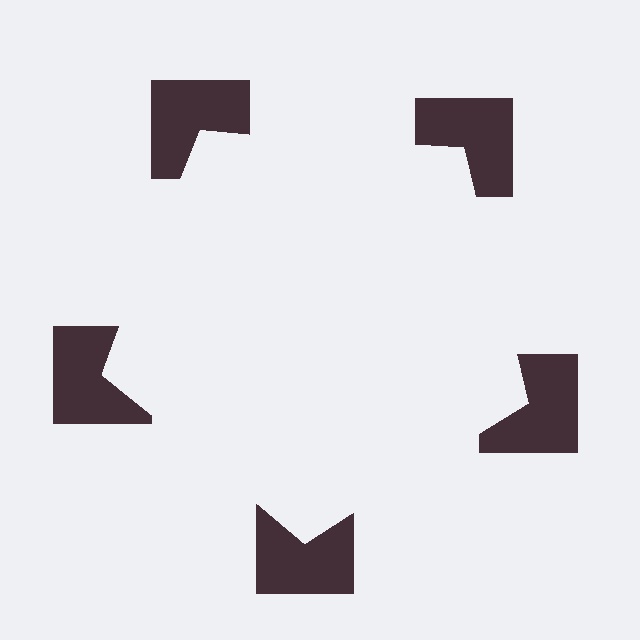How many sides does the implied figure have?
5 sides.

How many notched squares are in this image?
There are 5 — one at each vertex of the illusory pentagon.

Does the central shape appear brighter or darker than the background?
It typically appears slightly brighter than the background, even though no actual brightness change is drawn.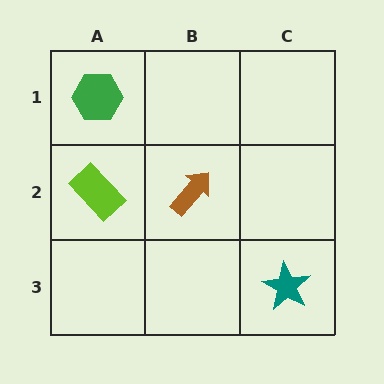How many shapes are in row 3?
1 shape.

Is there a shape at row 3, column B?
No, that cell is empty.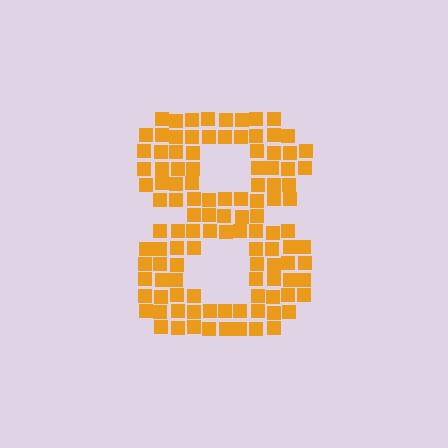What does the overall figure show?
The overall figure shows the digit 8.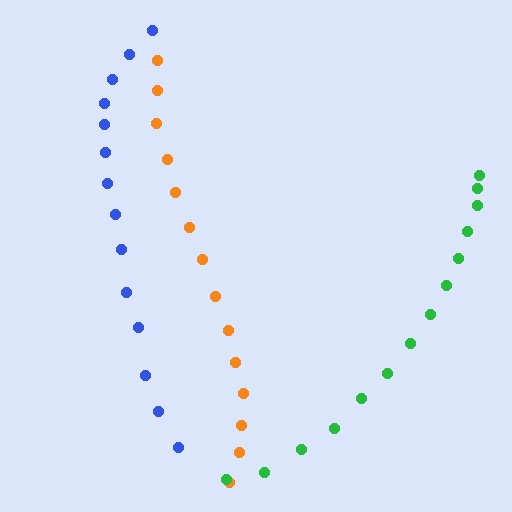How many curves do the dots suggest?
There are 3 distinct paths.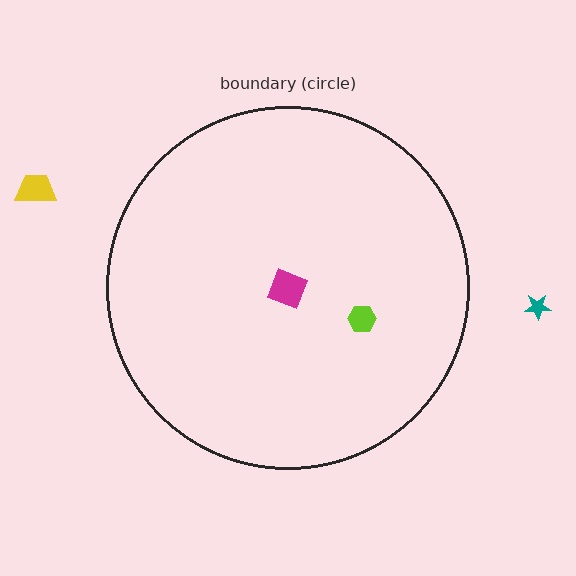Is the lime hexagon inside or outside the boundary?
Inside.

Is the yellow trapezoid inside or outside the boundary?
Outside.